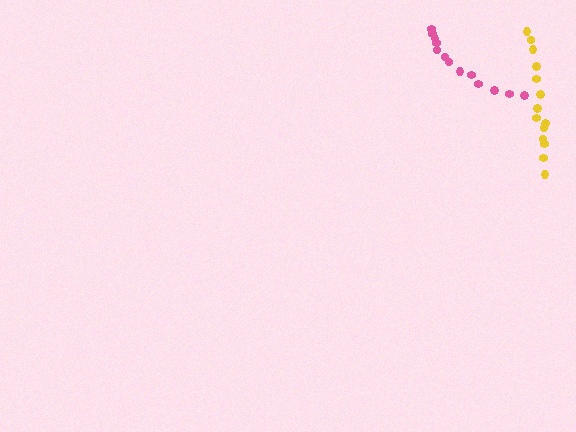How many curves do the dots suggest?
There are 2 distinct paths.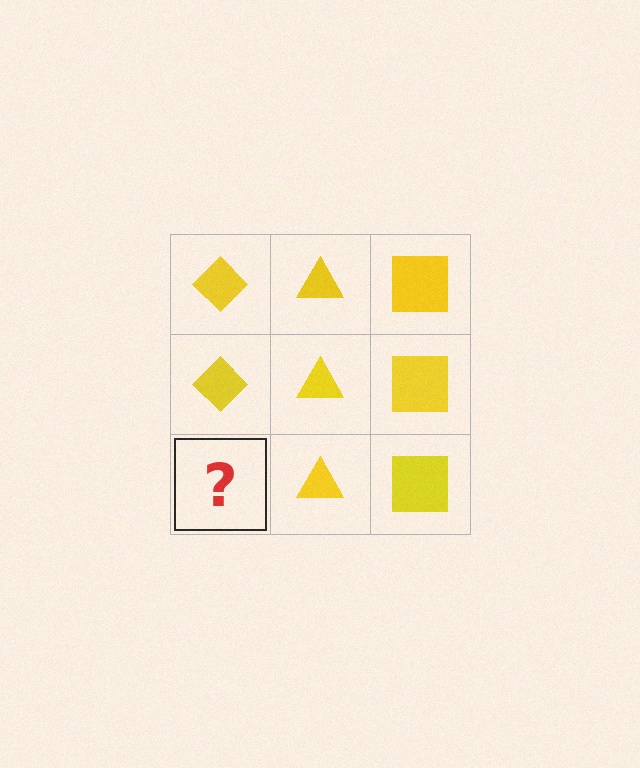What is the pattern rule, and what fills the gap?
The rule is that each column has a consistent shape. The gap should be filled with a yellow diamond.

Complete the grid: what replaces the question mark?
The question mark should be replaced with a yellow diamond.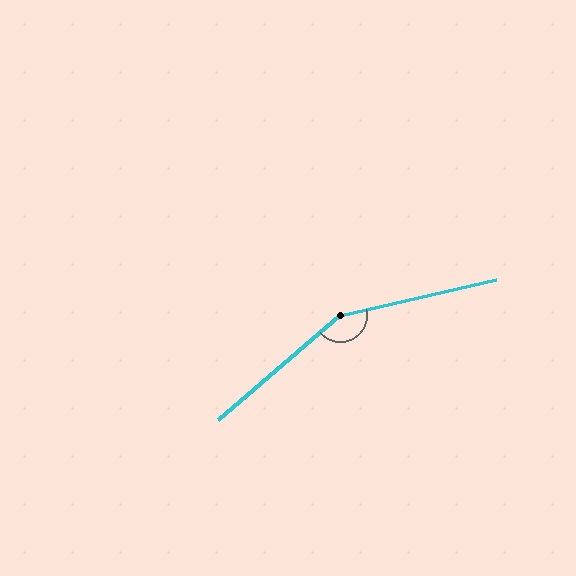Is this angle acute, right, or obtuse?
It is obtuse.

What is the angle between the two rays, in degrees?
Approximately 152 degrees.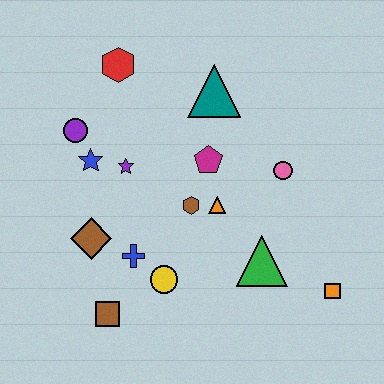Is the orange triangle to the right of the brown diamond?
Yes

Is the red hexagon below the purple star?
No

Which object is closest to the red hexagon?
The purple circle is closest to the red hexagon.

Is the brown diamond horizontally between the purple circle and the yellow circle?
Yes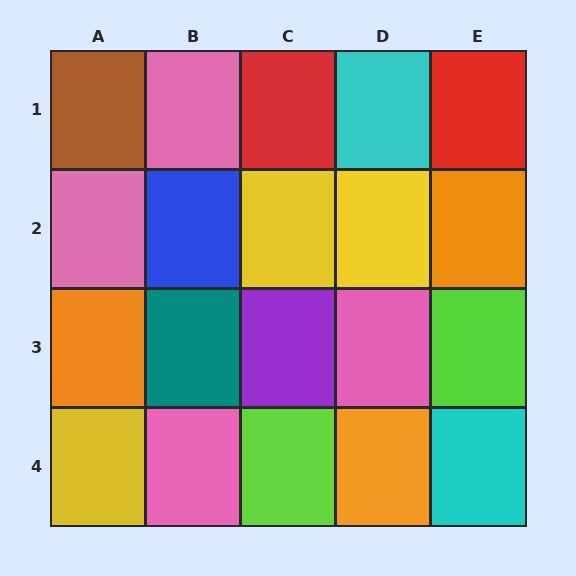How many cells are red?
2 cells are red.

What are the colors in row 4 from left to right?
Yellow, pink, lime, orange, cyan.